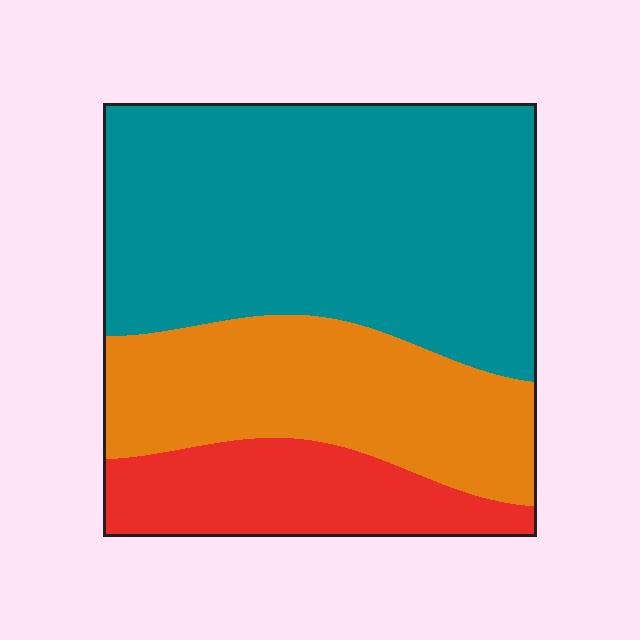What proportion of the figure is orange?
Orange covers about 30% of the figure.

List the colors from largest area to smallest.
From largest to smallest: teal, orange, red.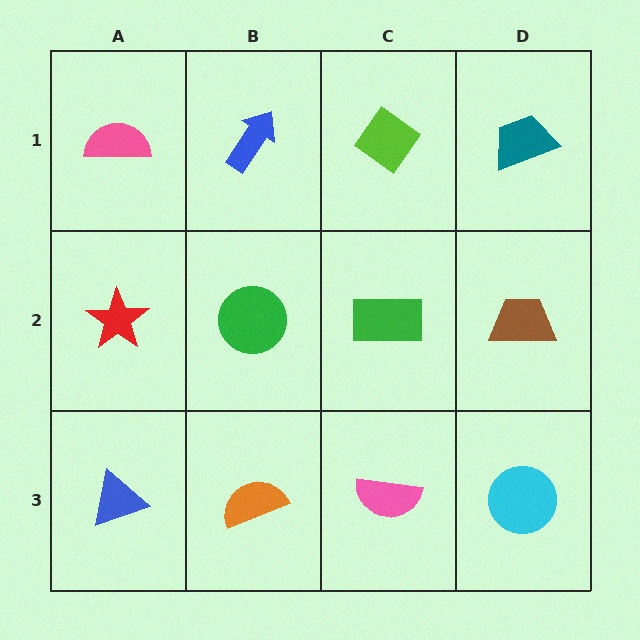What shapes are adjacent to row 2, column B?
A blue arrow (row 1, column B), an orange semicircle (row 3, column B), a red star (row 2, column A), a green rectangle (row 2, column C).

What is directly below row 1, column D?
A brown trapezoid.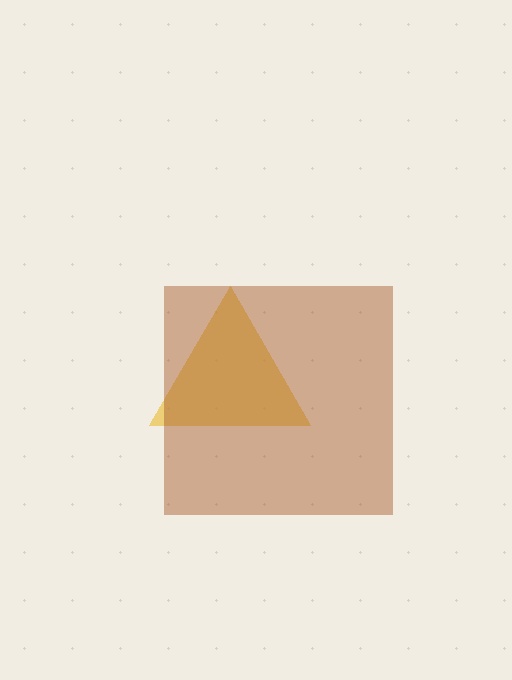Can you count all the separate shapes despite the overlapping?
Yes, there are 2 separate shapes.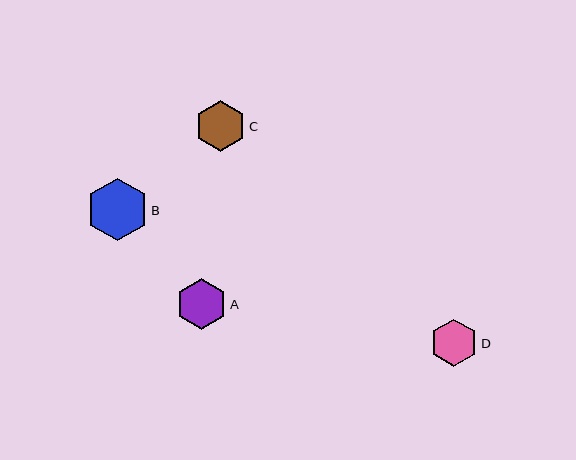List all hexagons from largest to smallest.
From largest to smallest: B, C, A, D.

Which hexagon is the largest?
Hexagon B is the largest with a size of approximately 62 pixels.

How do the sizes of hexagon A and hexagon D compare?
Hexagon A and hexagon D are approximately the same size.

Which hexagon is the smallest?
Hexagon D is the smallest with a size of approximately 48 pixels.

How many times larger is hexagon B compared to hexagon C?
Hexagon B is approximately 1.2 times the size of hexagon C.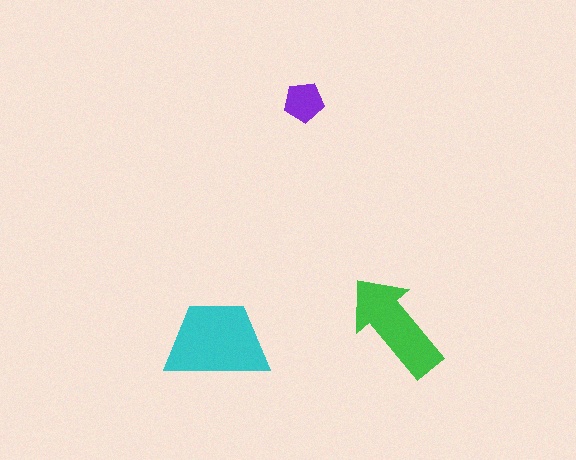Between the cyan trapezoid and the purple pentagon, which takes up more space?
The cyan trapezoid.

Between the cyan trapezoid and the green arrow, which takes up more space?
The cyan trapezoid.